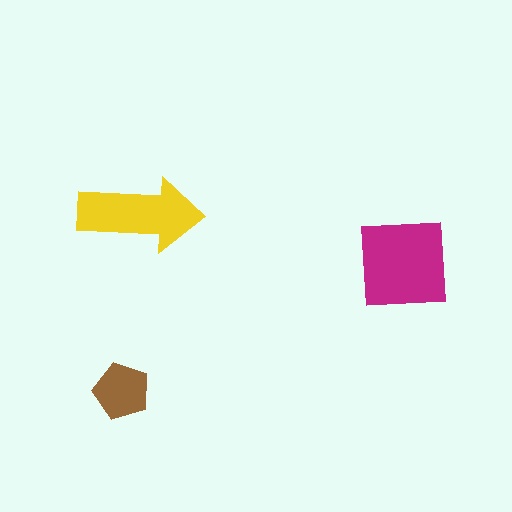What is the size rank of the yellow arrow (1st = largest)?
2nd.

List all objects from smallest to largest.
The brown pentagon, the yellow arrow, the magenta square.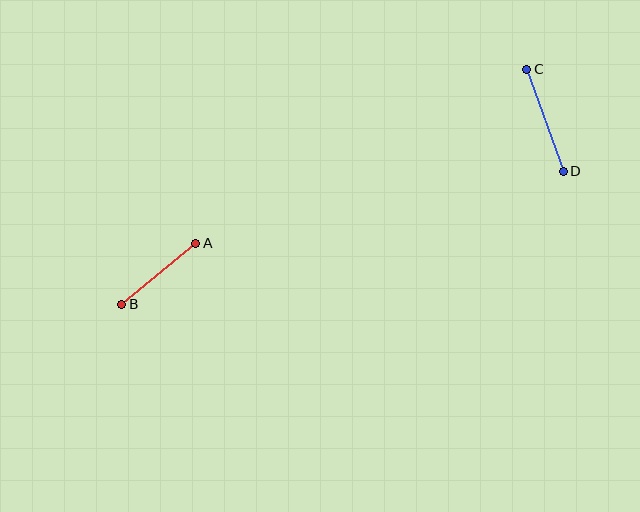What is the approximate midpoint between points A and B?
The midpoint is at approximately (159, 274) pixels.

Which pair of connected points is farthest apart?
Points C and D are farthest apart.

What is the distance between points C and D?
The distance is approximately 108 pixels.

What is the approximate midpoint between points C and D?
The midpoint is at approximately (545, 120) pixels.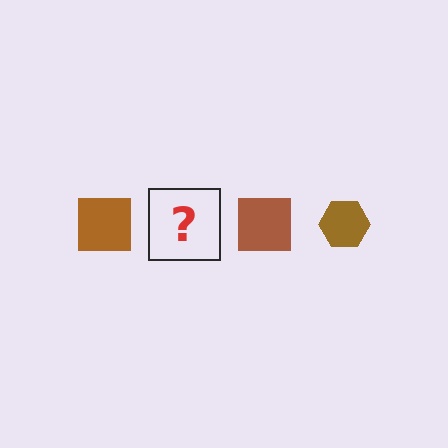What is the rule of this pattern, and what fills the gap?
The rule is that the pattern cycles through square, hexagon shapes in brown. The gap should be filled with a brown hexagon.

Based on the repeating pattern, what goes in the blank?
The blank should be a brown hexagon.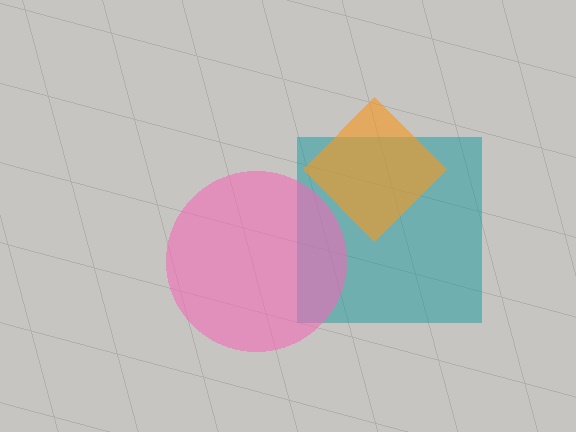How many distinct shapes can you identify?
There are 3 distinct shapes: a teal square, a pink circle, an orange diamond.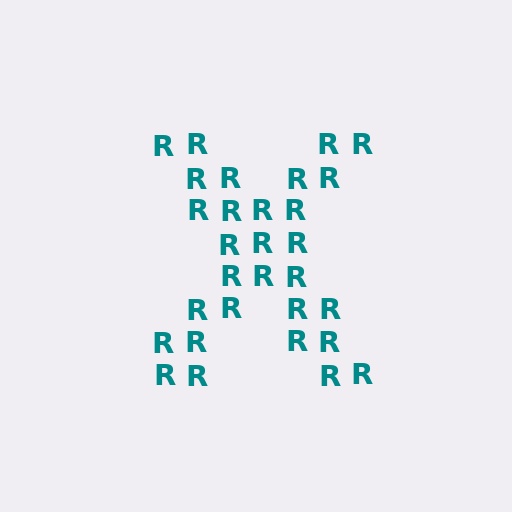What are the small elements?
The small elements are letter R's.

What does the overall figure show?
The overall figure shows the letter X.